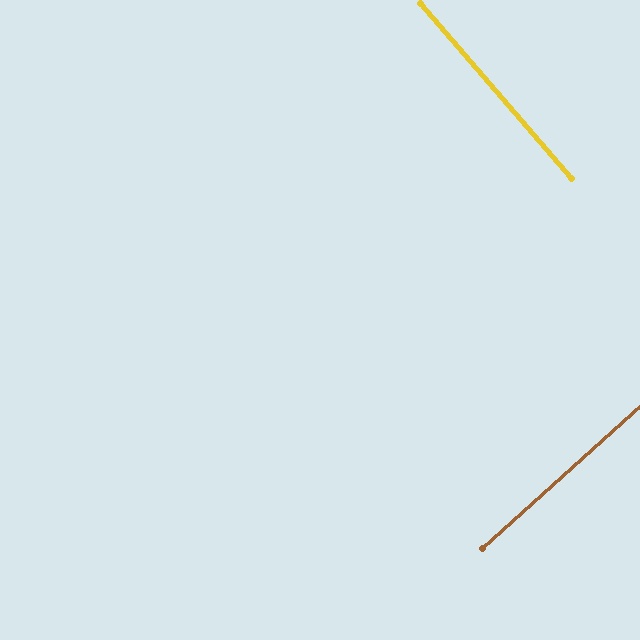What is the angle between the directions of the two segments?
Approximately 89 degrees.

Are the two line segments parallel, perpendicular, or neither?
Perpendicular — they meet at approximately 89°.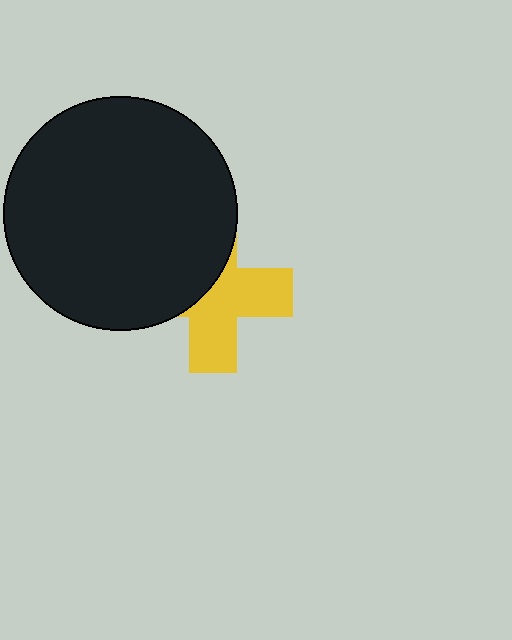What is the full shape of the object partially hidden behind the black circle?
The partially hidden object is a yellow cross.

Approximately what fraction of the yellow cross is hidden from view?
Roughly 45% of the yellow cross is hidden behind the black circle.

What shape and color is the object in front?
The object in front is a black circle.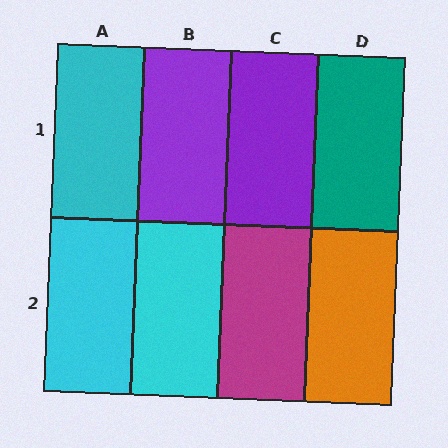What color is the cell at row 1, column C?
Purple.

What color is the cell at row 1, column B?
Purple.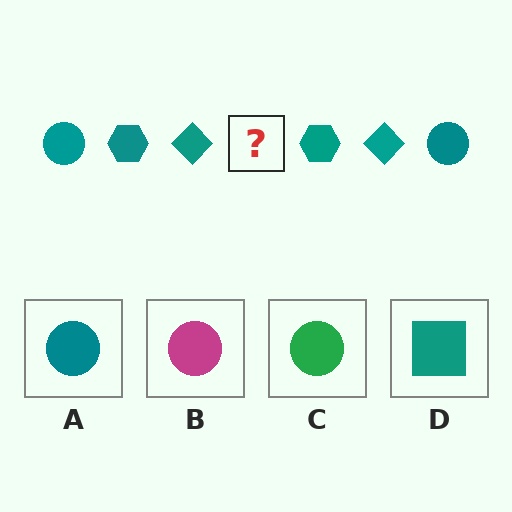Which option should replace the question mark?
Option A.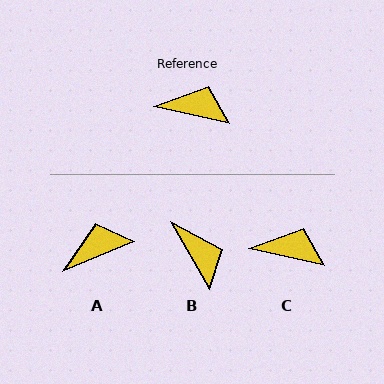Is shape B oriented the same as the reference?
No, it is off by about 47 degrees.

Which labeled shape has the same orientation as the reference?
C.